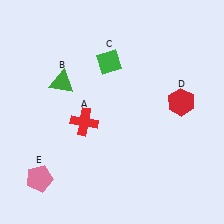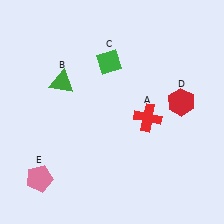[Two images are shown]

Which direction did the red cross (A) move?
The red cross (A) moved right.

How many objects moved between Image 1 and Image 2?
1 object moved between the two images.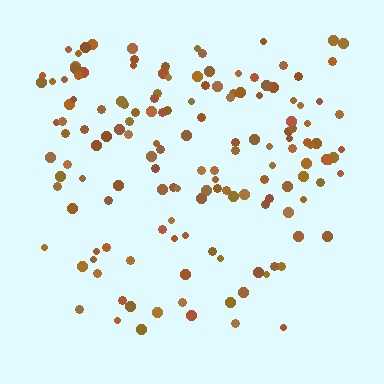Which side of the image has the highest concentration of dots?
The top.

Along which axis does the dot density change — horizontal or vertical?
Vertical.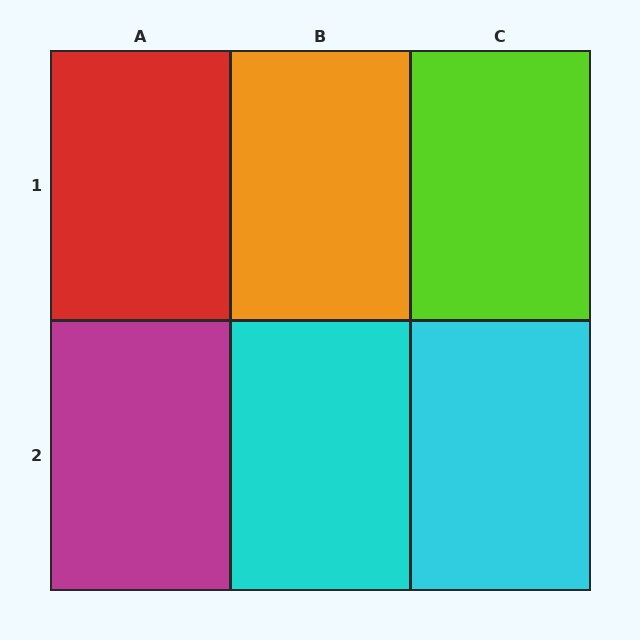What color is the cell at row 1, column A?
Red.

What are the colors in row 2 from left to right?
Magenta, cyan, cyan.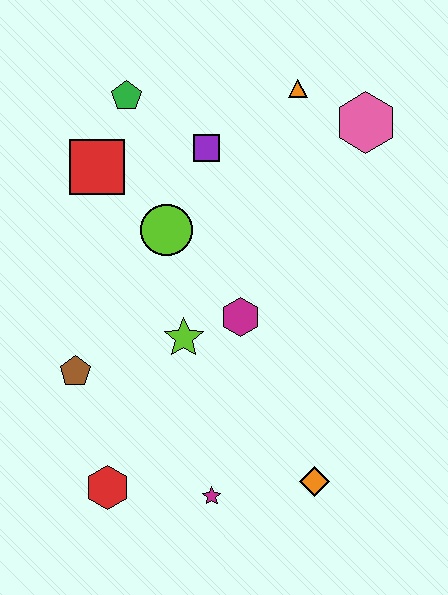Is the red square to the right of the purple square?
No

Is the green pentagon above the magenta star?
Yes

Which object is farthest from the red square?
The orange diamond is farthest from the red square.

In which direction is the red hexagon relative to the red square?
The red hexagon is below the red square.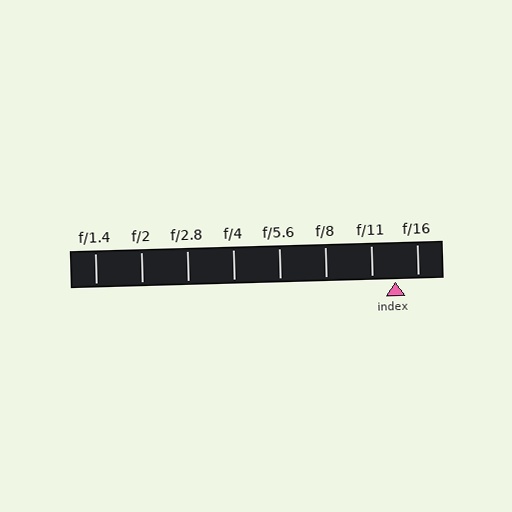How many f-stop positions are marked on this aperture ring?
There are 8 f-stop positions marked.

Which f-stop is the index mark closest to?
The index mark is closest to f/16.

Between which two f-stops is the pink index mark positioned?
The index mark is between f/11 and f/16.